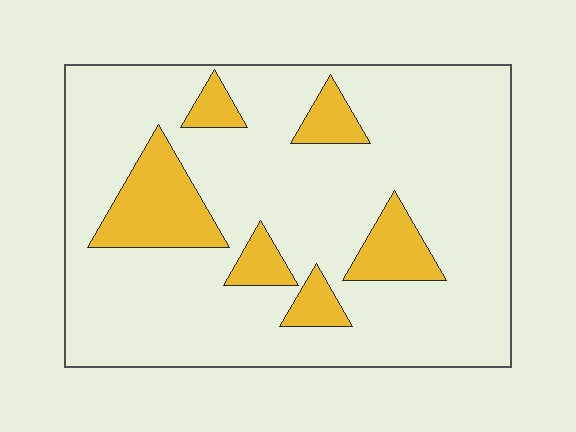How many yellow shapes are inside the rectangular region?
6.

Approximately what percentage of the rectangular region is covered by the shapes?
Approximately 15%.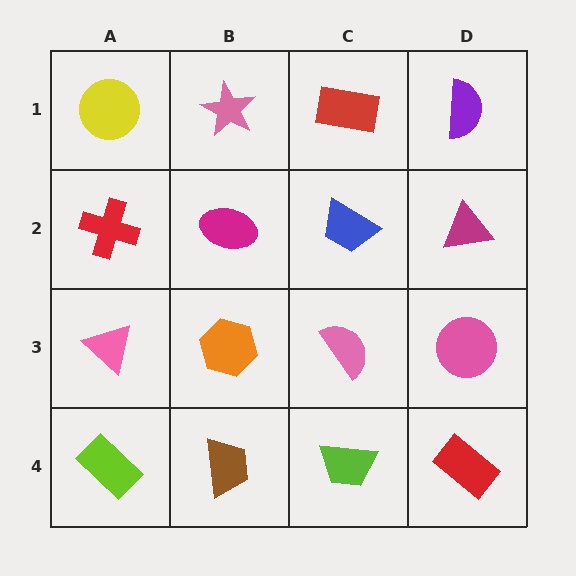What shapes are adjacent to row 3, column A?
A red cross (row 2, column A), a lime rectangle (row 4, column A), an orange hexagon (row 3, column B).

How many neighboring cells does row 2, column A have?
3.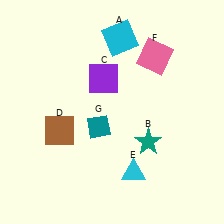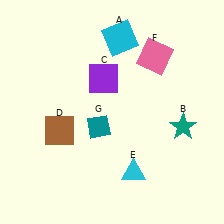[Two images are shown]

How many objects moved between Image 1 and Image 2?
1 object moved between the two images.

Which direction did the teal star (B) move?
The teal star (B) moved right.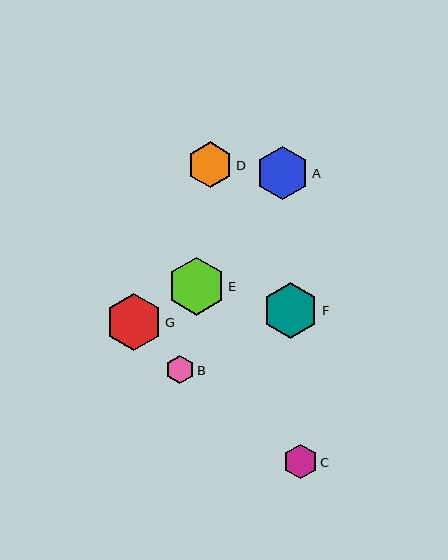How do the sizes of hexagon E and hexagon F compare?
Hexagon E and hexagon F are approximately the same size.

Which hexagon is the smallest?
Hexagon B is the smallest with a size of approximately 29 pixels.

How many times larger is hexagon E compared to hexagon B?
Hexagon E is approximately 2.0 times the size of hexagon B.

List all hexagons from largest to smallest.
From largest to smallest: E, G, F, A, D, C, B.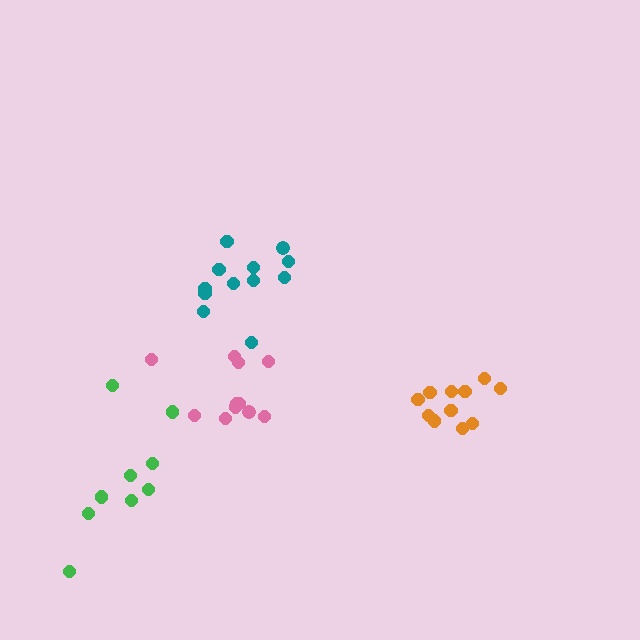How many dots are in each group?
Group 1: 11 dots, Group 2: 11 dots, Group 3: 12 dots, Group 4: 9 dots (43 total).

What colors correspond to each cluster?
The clusters are colored: orange, pink, teal, green.